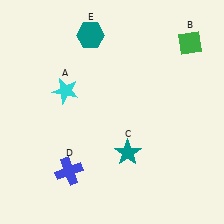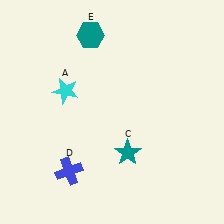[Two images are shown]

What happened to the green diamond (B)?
The green diamond (B) was removed in Image 2. It was in the top-right area of Image 1.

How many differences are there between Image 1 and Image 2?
There is 1 difference between the two images.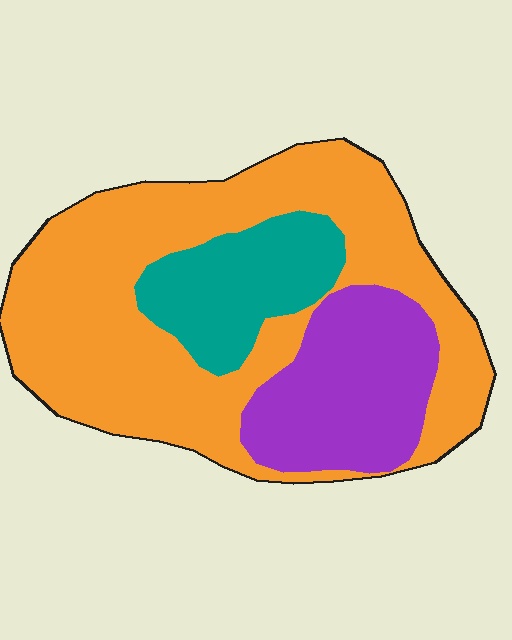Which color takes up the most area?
Orange, at roughly 60%.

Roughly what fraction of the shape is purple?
Purple covers around 20% of the shape.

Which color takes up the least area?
Teal, at roughly 15%.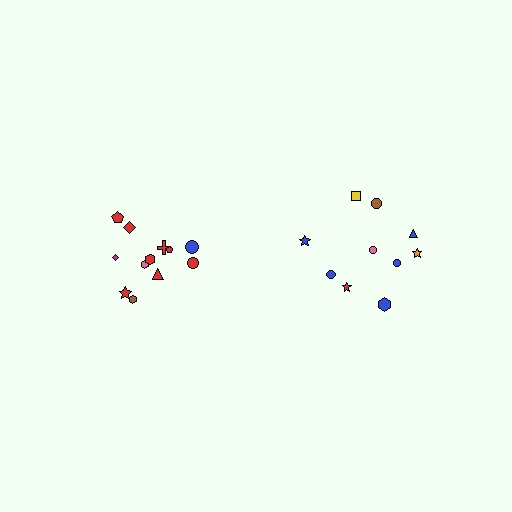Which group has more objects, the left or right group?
The left group.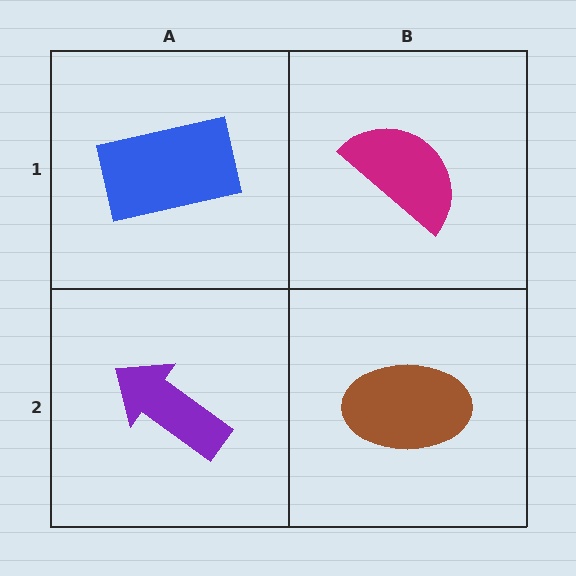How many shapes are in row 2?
2 shapes.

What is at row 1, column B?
A magenta semicircle.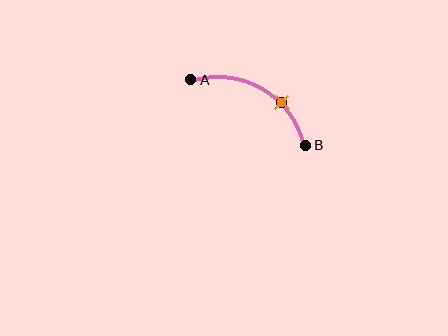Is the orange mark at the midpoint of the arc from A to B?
No. The orange mark lies on the arc but is closer to endpoint B. The arc midpoint would be at the point on the curve equidistant along the arc from both A and B.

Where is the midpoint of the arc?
The arc midpoint is the point on the curve farthest from the straight line joining A and B. It sits above that line.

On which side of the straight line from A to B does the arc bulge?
The arc bulges above the straight line connecting A and B.